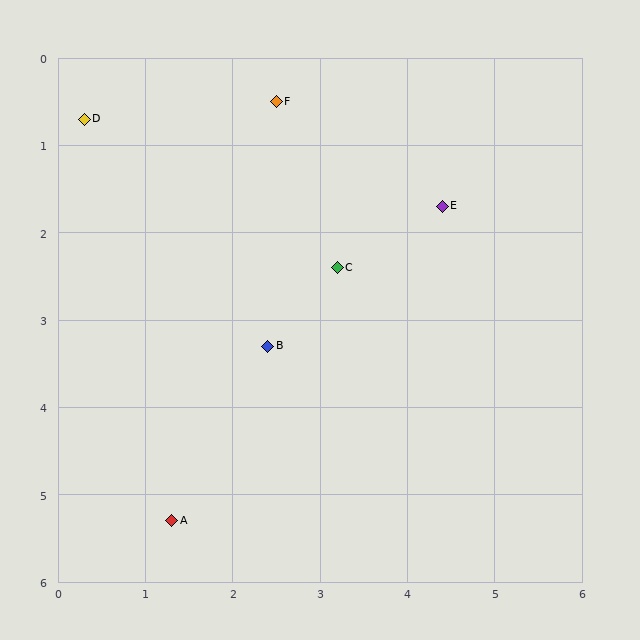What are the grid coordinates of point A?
Point A is at approximately (1.3, 5.3).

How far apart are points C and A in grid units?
Points C and A are about 3.5 grid units apart.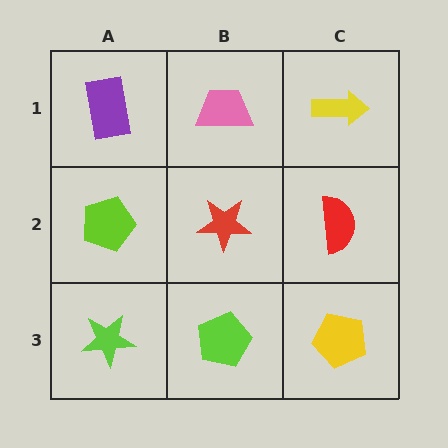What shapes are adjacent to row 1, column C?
A red semicircle (row 2, column C), a pink trapezoid (row 1, column B).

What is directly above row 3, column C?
A red semicircle.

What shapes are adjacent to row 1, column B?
A red star (row 2, column B), a purple rectangle (row 1, column A), a yellow arrow (row 1, column C).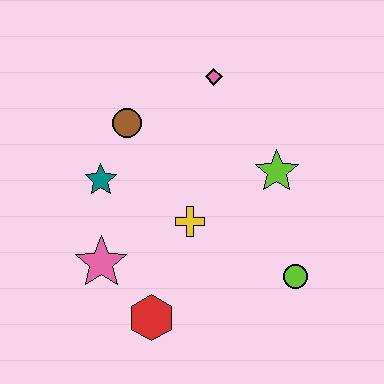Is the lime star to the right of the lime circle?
No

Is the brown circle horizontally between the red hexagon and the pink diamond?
No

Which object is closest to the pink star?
The red hexagon is closest to the pink star.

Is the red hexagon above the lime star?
No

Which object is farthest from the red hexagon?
The pink diamond is farthest from the red hexagon.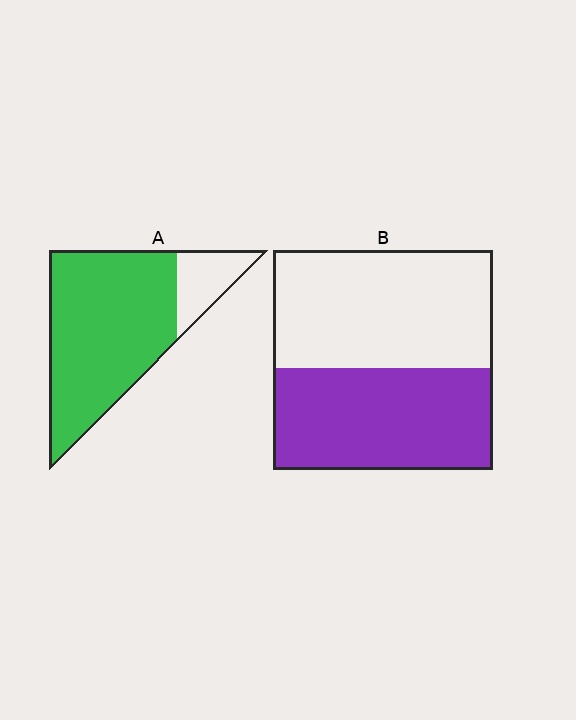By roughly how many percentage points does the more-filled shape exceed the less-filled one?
By roughly 35 percentage points (A over B).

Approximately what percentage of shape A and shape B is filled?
A is approximately 85% and B is approximately 45%.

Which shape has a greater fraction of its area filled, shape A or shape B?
Shape A.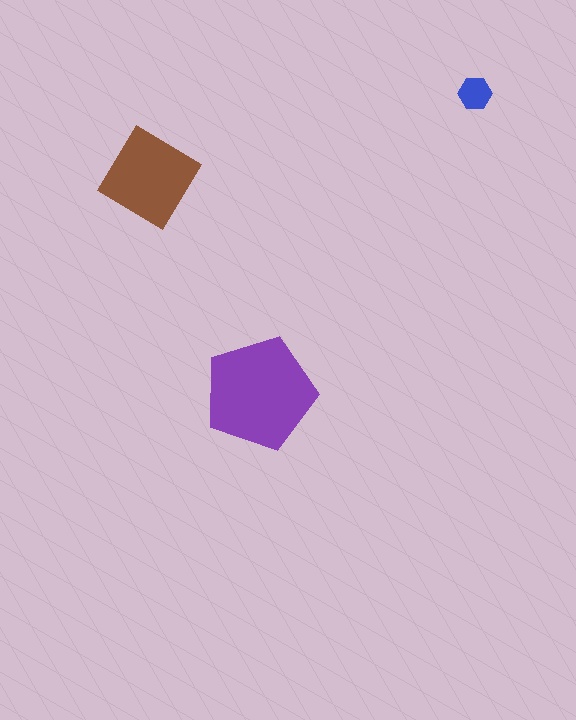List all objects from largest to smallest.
The purple pentagon, the brown diamond, the blue hexagon.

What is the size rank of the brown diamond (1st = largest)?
2nd.